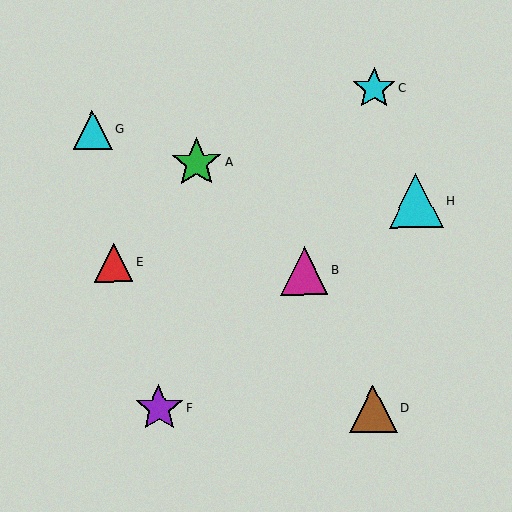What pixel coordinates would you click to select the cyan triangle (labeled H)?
Click at (416, 201) to select the cyan triangle H.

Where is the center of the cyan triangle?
The center of the cyan triangle is at (92, 130).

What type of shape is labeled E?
Shape E is a red triangle.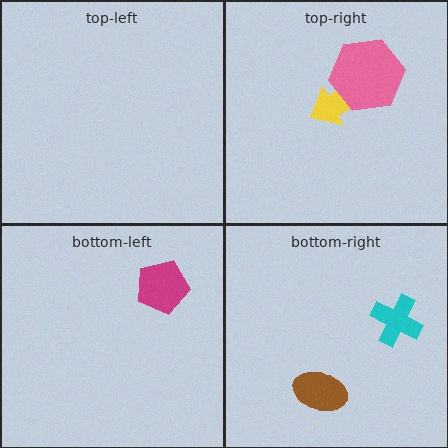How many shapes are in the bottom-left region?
1.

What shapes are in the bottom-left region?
The magenta pentagon.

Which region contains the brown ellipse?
The bottom-right region.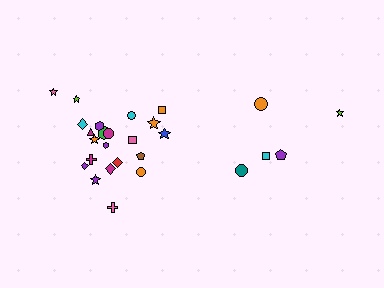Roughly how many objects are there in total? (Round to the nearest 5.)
Roughly 25 objects in total.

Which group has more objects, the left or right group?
The left group.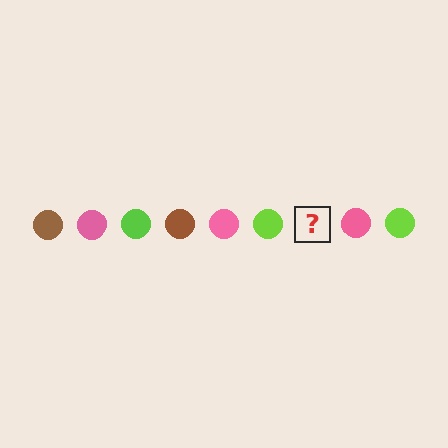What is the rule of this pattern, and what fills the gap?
The rule is that the pattern cycles through brown, pink, lime circles. The gap should be filled with a brown circle.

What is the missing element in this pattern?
The missing element is a brown circle.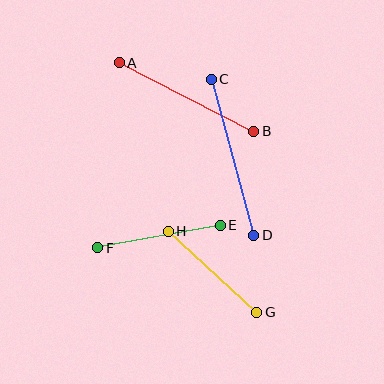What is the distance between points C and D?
The distance is approximately 162 pixels.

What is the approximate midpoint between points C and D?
The midpoint is at approximately (232, 157) pixels.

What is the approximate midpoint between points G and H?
The midpoint is at approximately (212, 272) pixels.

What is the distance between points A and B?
The distance is approximately 151 pixels.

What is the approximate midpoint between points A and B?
The midpoint is at approximately (187, 97) pixels.